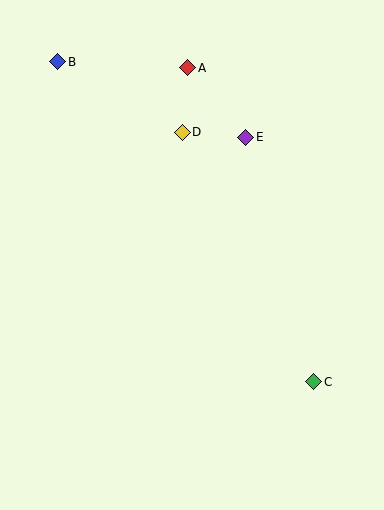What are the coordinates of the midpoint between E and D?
The midpoint between E and D is at (214, 135).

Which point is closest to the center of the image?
Point D at (183, 132) is closest to the center.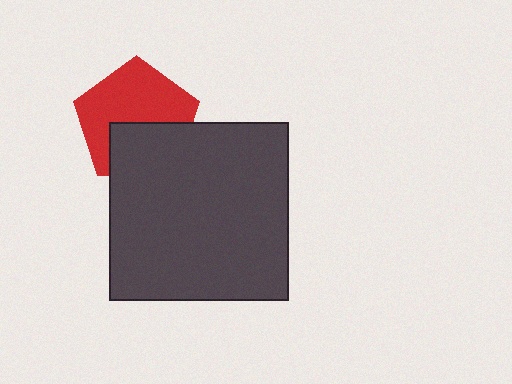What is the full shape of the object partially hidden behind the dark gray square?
The partially hidden object is a red pentagon.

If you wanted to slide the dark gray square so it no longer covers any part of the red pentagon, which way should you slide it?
Slide it down — that is the most direct way to separate the two shapes.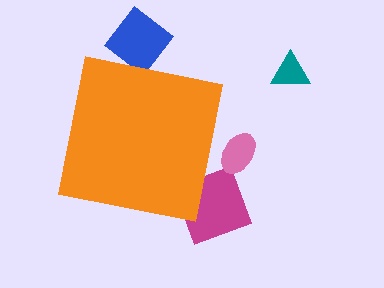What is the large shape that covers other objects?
An orange square.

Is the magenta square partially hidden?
Yes, the magenta square is partially hidden behind the orange square.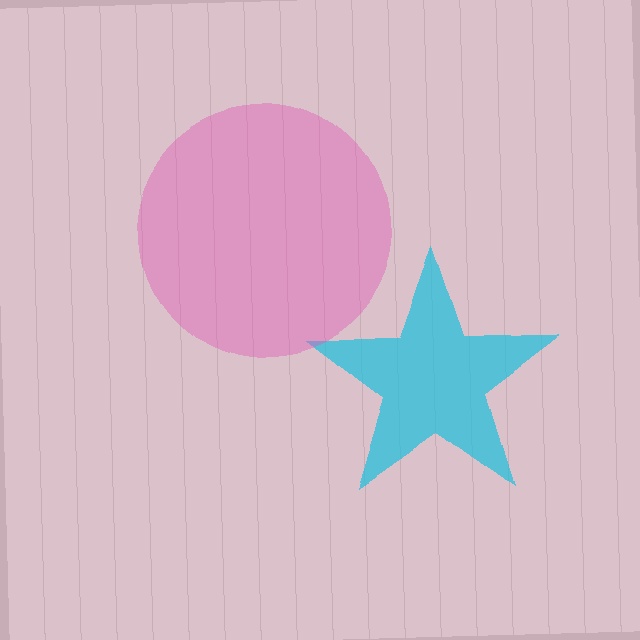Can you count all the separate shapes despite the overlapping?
Yes, there are 2 separate shapes.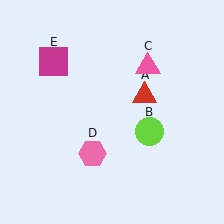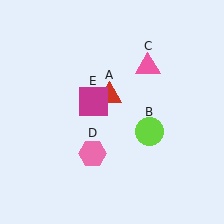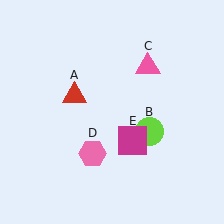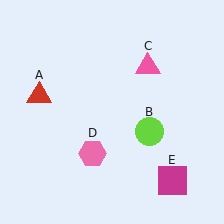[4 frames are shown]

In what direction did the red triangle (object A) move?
The red triangle (object A) moved left.